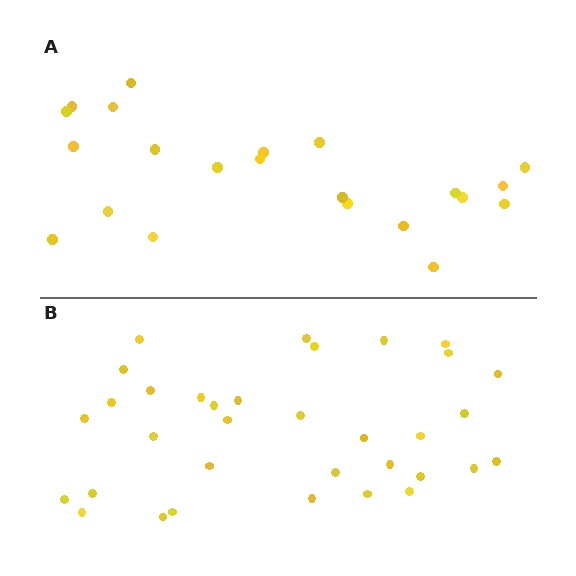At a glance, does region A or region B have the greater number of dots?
Region B (the bottom region) has more dots.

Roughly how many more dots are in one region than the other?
Region B has roughly 12 or so more dots than region A.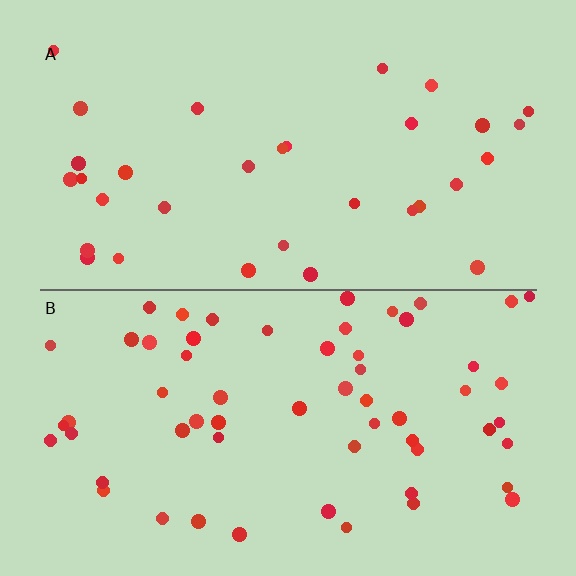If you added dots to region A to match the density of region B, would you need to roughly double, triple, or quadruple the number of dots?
Approximately double.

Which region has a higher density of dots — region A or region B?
B (the bottom).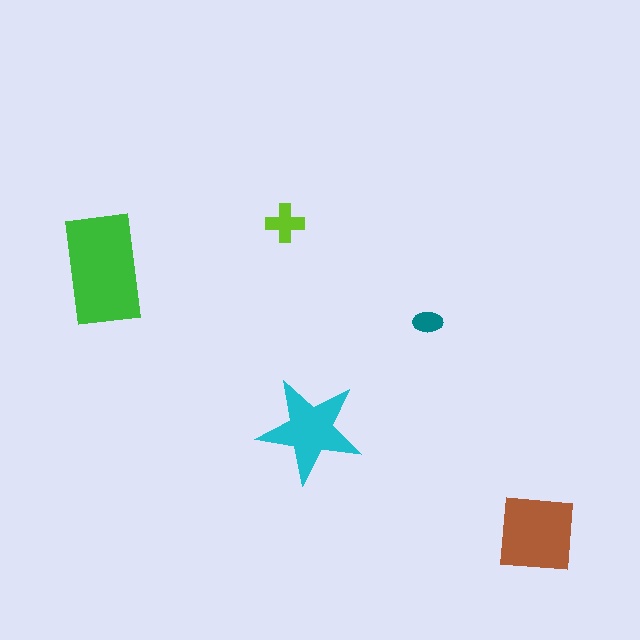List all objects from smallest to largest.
The teal ellipse, the lime cross, the cyan star, the brown square, the green rectangle.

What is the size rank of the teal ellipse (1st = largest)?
5th.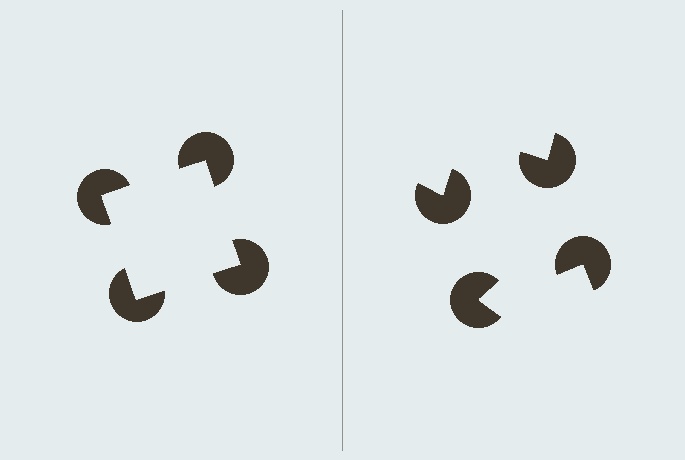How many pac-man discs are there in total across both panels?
8 — 4 on each side.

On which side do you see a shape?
An illusory square appears on the left side. On the right side the wedge cuts are rotated, so no coherent shape forms.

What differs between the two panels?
The pac-man discs are positioned identically on both sides; only the wedge orientations differ. On the left they align to a square; on the right they are misaligned.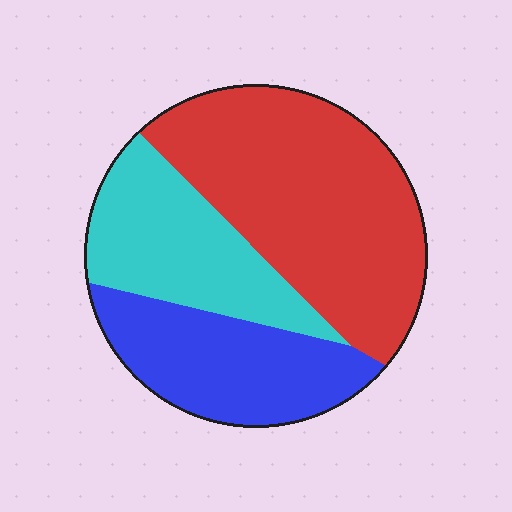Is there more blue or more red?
Red.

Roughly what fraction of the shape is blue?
Blue covers 26% of the shape.